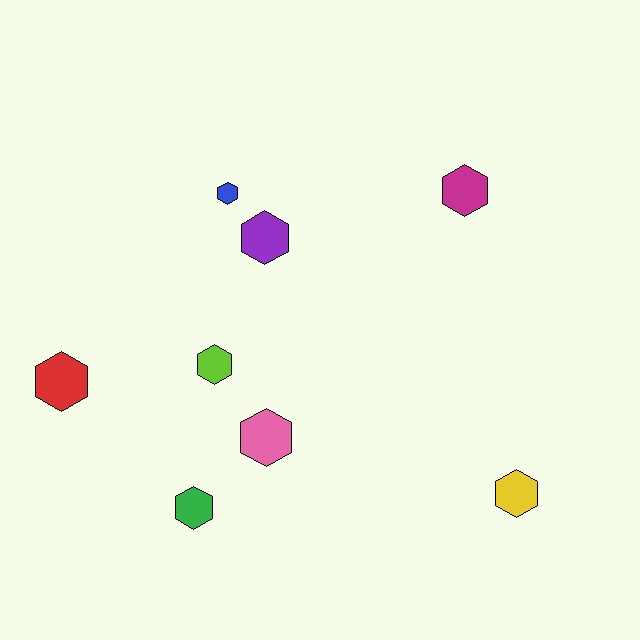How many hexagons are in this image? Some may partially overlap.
There are 8 hexagons.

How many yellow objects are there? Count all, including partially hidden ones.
There is 1 yellow object.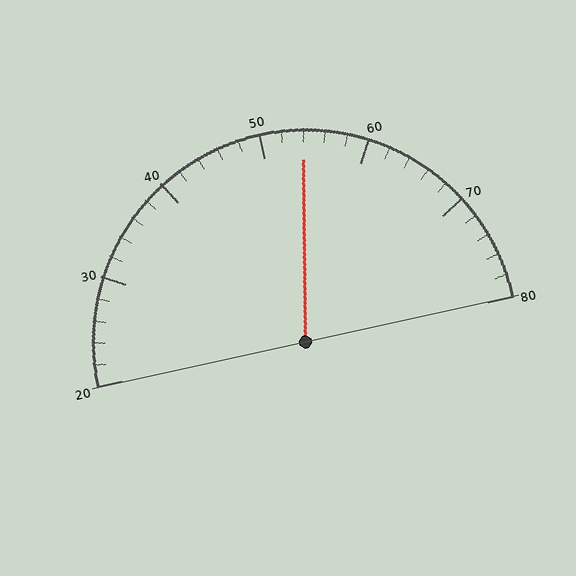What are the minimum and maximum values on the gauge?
The gauge ranges from 20 to 80.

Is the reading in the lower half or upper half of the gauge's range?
The reading is in the upper half of the range (20 to 80).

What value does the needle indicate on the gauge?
The needle indicates approximately 54.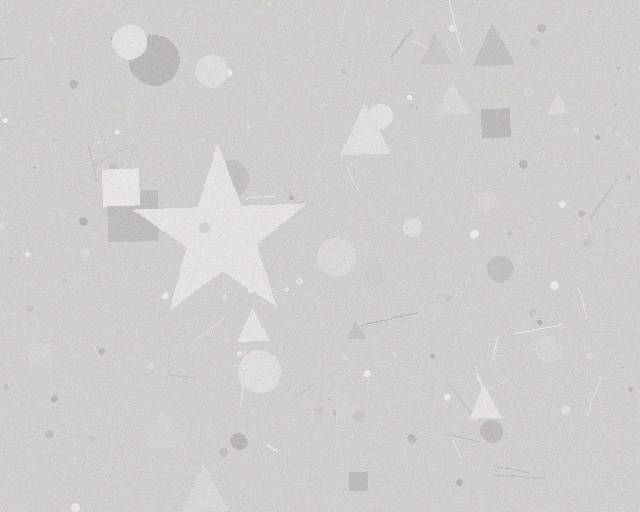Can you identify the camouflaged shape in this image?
The camouflaged shape is a star.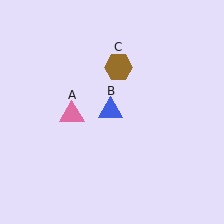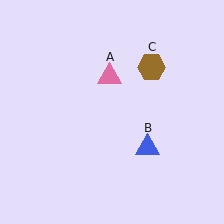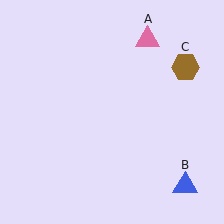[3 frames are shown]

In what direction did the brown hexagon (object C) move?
The brown hexagon (object C) moved right.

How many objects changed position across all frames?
3 objects changed position: pink triangle (object A), blue triangle (object B), brown hexagon (object C).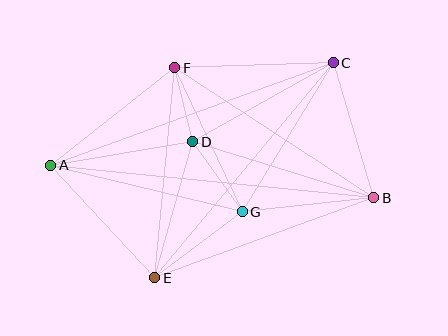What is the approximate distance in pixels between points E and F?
The distance between E and F is approximately 211 pixels.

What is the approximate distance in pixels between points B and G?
The distance between B and G is approximately 132 pixels.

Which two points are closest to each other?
Points D and F are closest to each other.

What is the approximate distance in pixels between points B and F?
The distance between B and F is approximately 237 pixels.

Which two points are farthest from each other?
Points A and B are farthest from each other.